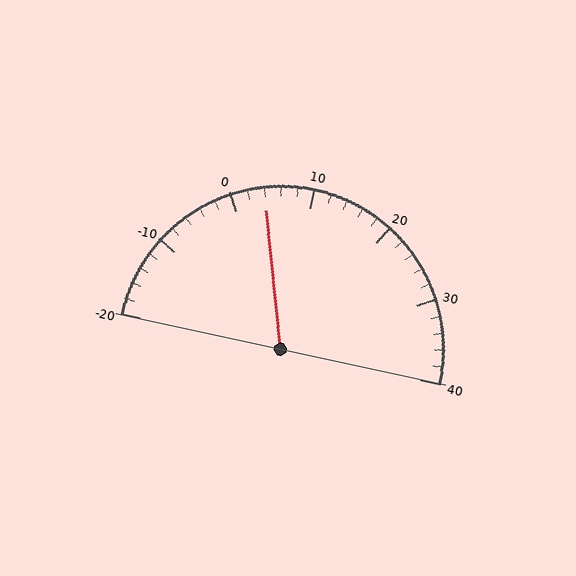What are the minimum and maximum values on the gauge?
The gauge ranges from -20 to 40.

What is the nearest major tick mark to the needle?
The nearest major tick mark is 0.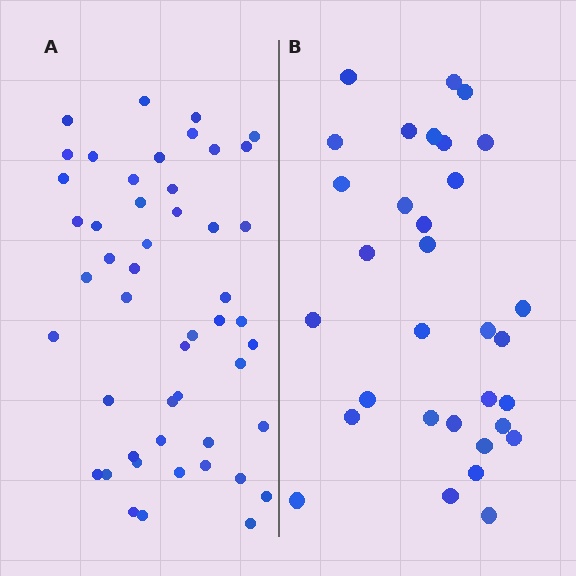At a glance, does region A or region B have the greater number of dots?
Region A (the left region) has more dots.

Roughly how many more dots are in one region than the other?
Region A has approximately 15 more dots than region B.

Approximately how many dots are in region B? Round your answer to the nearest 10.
About 30 dots. (The exact count is 32, which rounds to 30.)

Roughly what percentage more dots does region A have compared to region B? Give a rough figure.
About 55% more.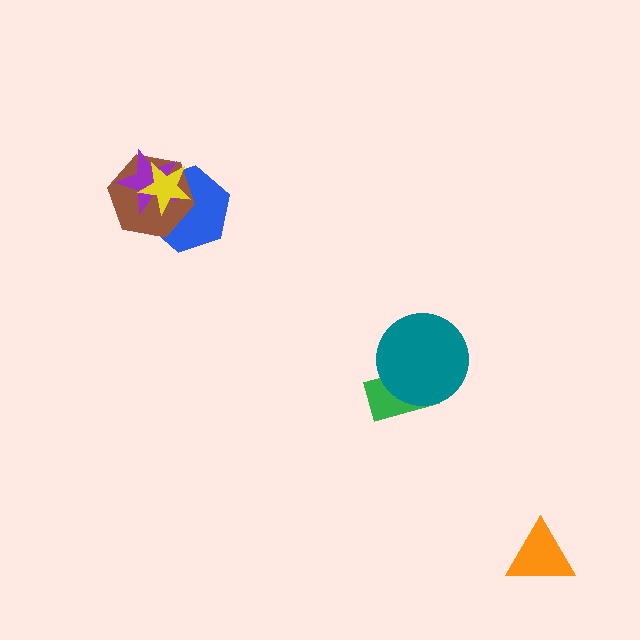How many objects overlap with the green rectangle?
1 object overlaps with the green rectangle.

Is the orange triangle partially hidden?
No, no other shape covers it.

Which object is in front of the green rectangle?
The teal circle is in front of the green rectangle.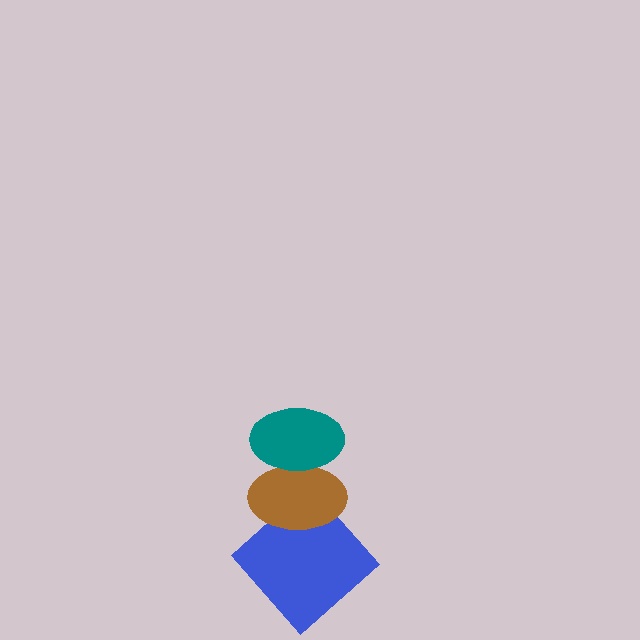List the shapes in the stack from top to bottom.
From top to bottom: the teal ellipse, the brown ellipse, the blue diamond.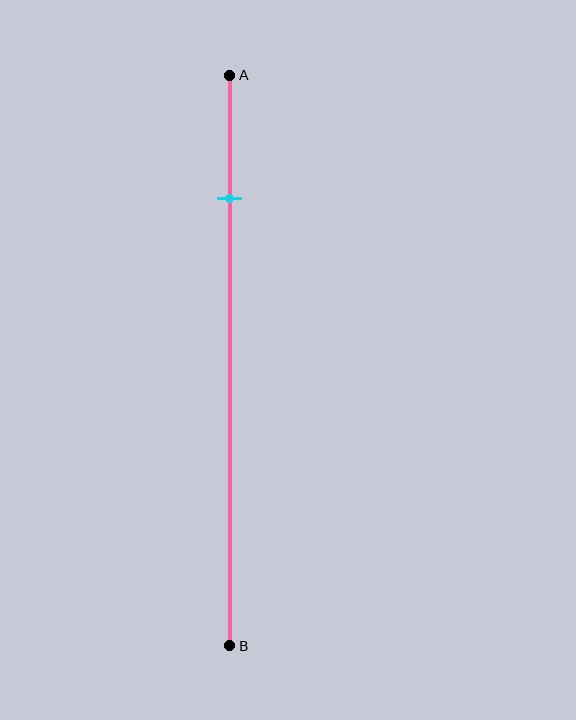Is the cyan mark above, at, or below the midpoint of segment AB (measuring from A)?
The cyan mark is above the midpoint of segment AB.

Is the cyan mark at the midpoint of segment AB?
No, the mark is at about 20% from A, not at the 50% midpoint.